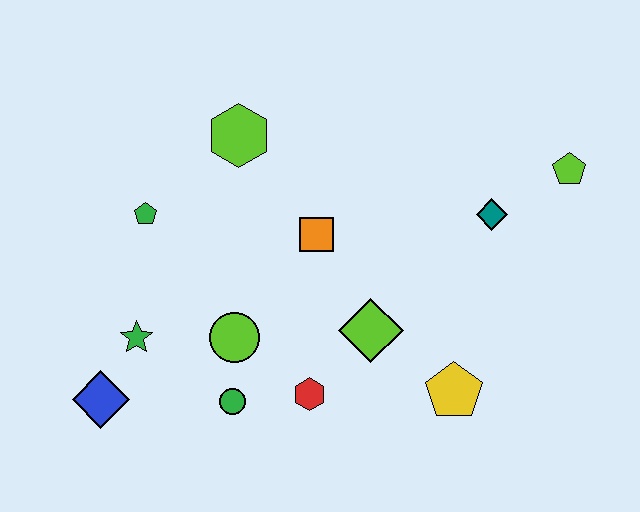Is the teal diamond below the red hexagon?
No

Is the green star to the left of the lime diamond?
Yes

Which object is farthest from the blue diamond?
The lime pentagon is farthest from the blue diamond.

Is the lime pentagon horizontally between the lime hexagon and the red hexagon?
No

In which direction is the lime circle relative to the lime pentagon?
The lime circle is to the left of the lime pentagon.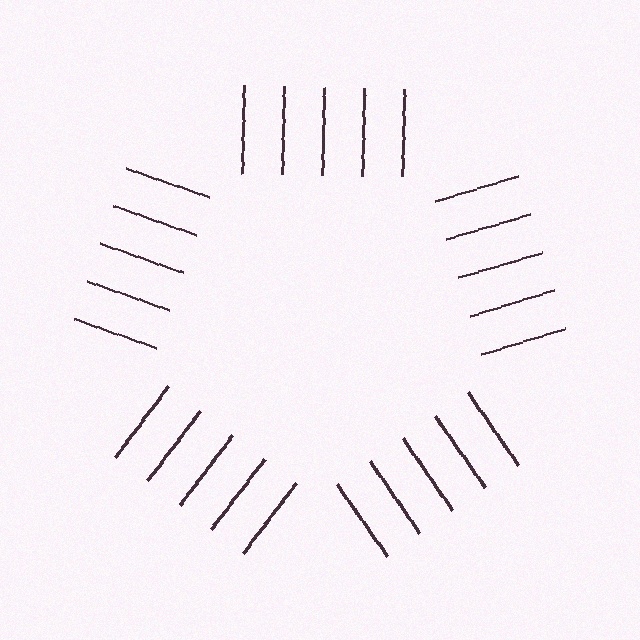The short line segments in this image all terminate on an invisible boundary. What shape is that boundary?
An illusory pentagon — the line segments terminate on its edges but no continuous stroke is drawn.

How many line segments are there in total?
25 — 5 along each of the 5 edges.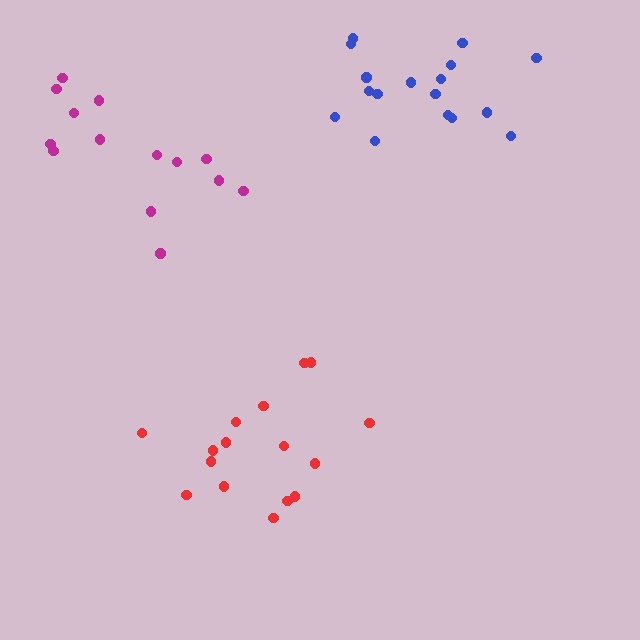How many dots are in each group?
Group 1: 17 dots, Group 2: 16 dots, Group 3: 14 dots (47 total).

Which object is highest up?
The blue cluster is topmost.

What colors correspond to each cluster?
The clusters are colored: blue, red, magenta.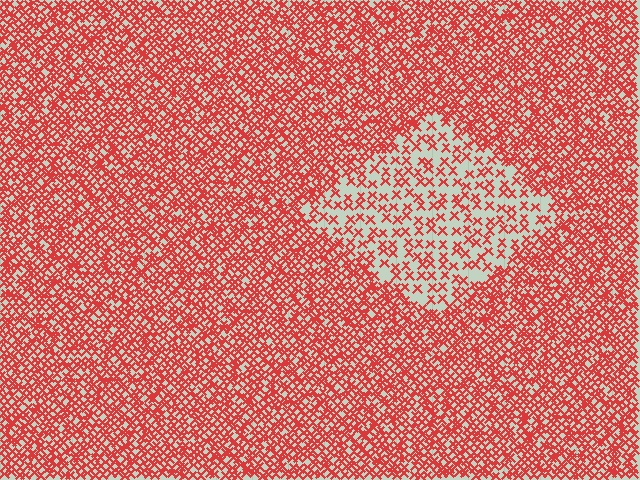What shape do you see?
I see a diamond.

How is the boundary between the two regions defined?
The boundary is defined by a change in element density (approximately 2.4x ratio). All elements are the same color, size, and shape.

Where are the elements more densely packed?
The elements are more densely packed outside the diamond boundary.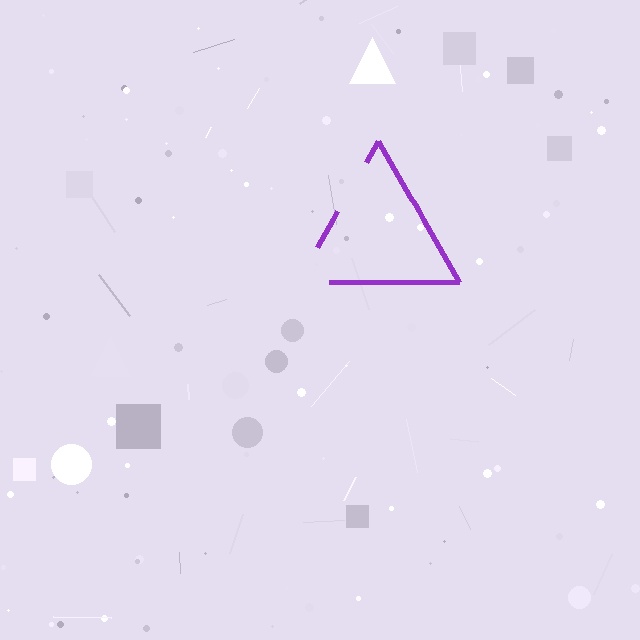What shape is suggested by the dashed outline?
The dashed outline suggests a triangle.